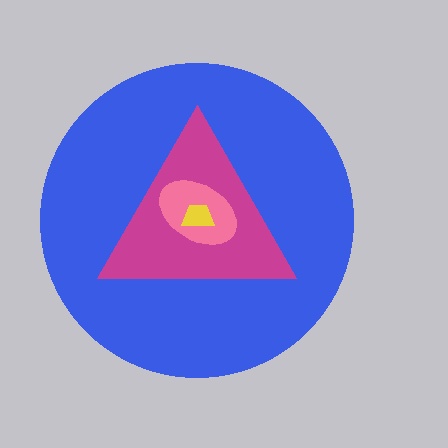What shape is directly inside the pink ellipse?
The yellow trapezoid.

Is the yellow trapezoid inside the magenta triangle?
Yes.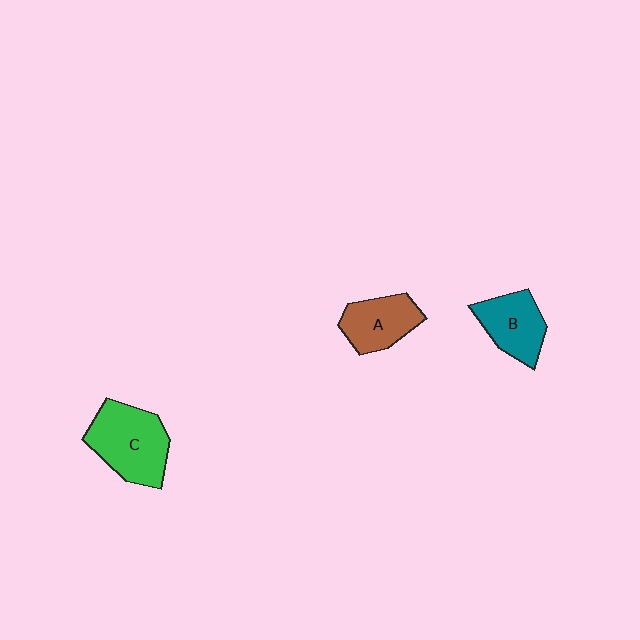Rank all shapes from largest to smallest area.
From largest to smallest: C (green), B (teal), A (brown).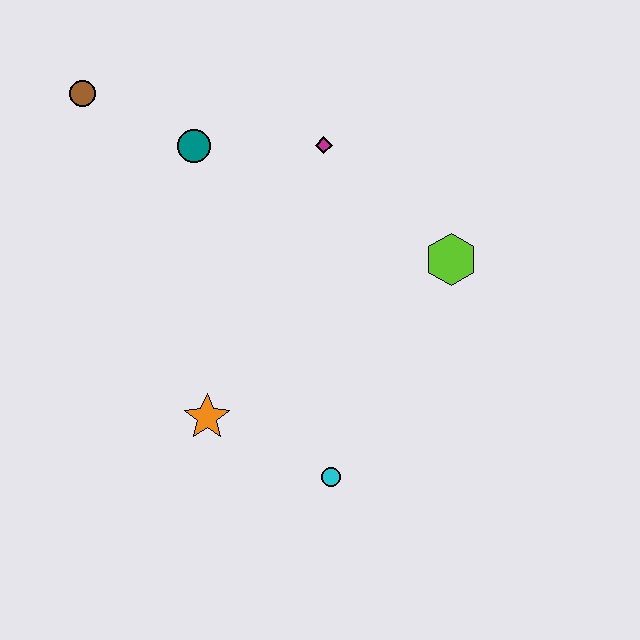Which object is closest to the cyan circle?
The orange star is closest to the cyan circle.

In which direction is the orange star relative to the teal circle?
The orange star is below the teal circle.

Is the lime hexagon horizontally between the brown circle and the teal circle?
No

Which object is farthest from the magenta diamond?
The cyan circle is farthest from the magenta diamond.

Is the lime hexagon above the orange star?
Yes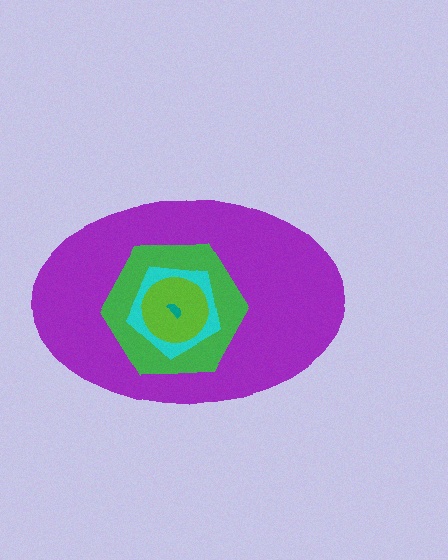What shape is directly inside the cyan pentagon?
The lime circle.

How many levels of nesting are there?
5.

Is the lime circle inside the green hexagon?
Yes.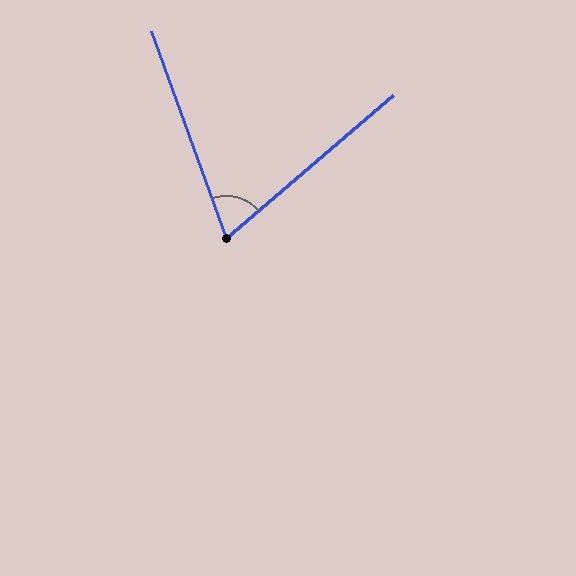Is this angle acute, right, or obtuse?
It is acute.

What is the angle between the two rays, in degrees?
Approximately 69 degrees.